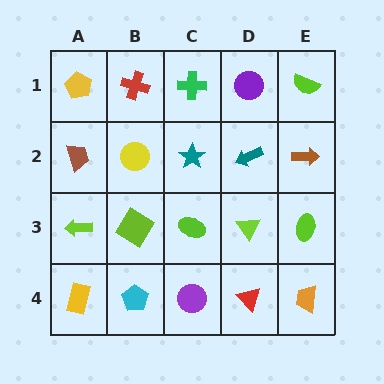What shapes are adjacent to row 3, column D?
A teal arrow (row 2, column D), a red triangle (row 4, column D), a lime ellipse (row 3, column C), a lime ellipse (row 3, column E).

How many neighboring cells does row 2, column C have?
4.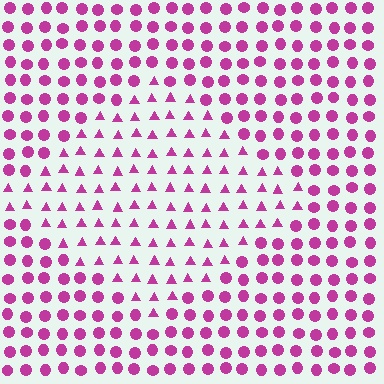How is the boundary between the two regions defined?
The boundary is defined by a change in element shape: triangles inside vs. circles outside. All elements share the same color and spacing.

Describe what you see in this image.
The image is filled with small magenta elements arranged in a uniform grid. A diamond-shaped region contains triangles, while the surrounding area contains circles. The boundary is defined purely by the change in element shape.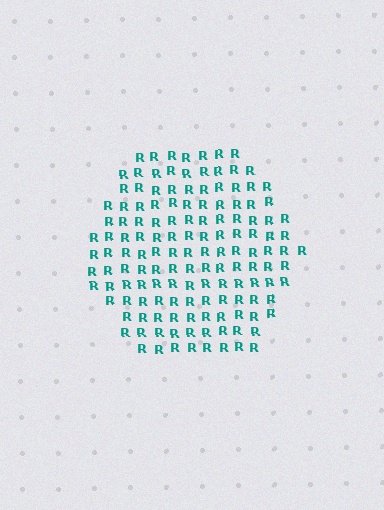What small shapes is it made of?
It is made of small letter R's.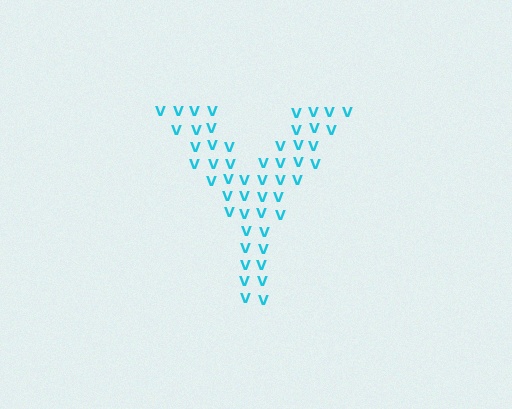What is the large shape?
The large shape is the letter Y.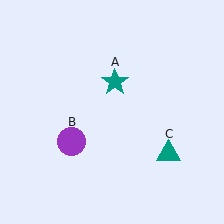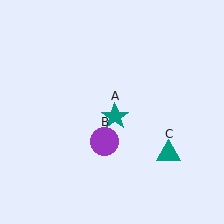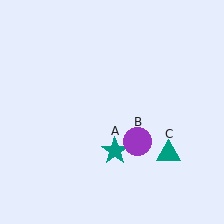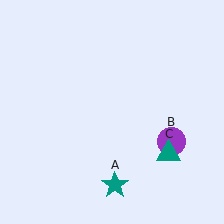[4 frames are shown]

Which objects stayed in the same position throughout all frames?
Teal triangle (object C) remained stationary.